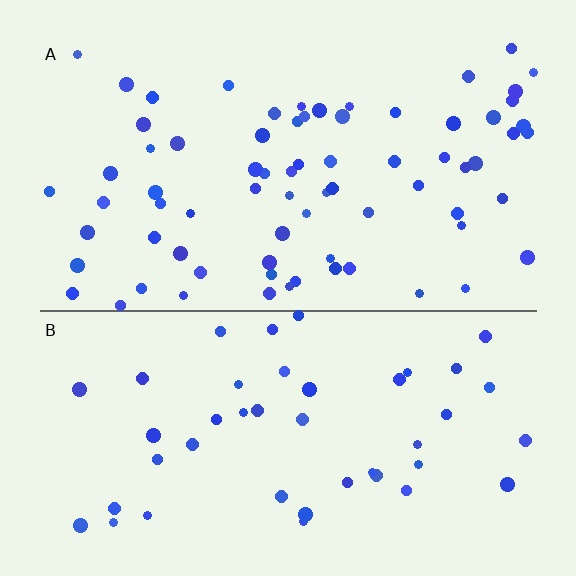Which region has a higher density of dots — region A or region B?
A (the top).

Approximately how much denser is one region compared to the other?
Approximately 1.7× — region A over region B.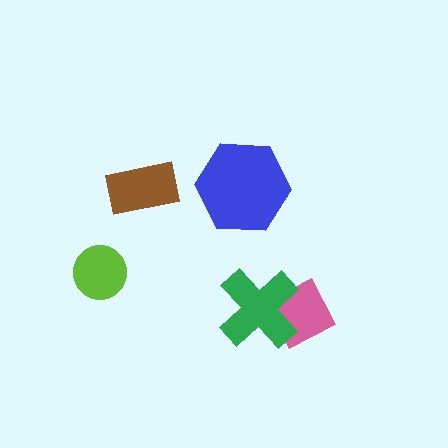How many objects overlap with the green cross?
1 object overlaps with the green cross.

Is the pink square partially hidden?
Yes, it is partially covered by another shape.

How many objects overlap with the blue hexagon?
0 objects overlap with the blue hexagon.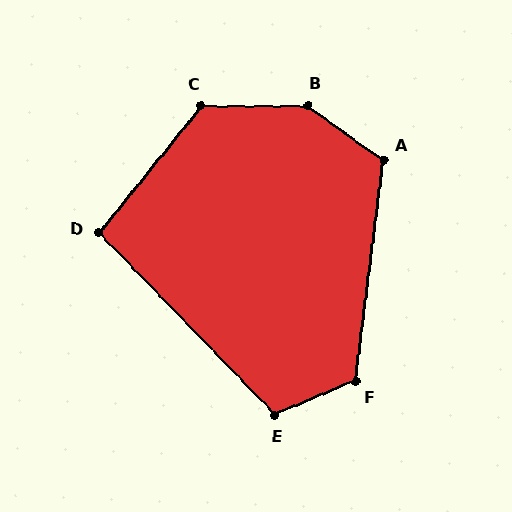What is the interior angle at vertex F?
Approximately 120 degrees (obtuse).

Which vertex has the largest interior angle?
B, at approximately 144 degrees.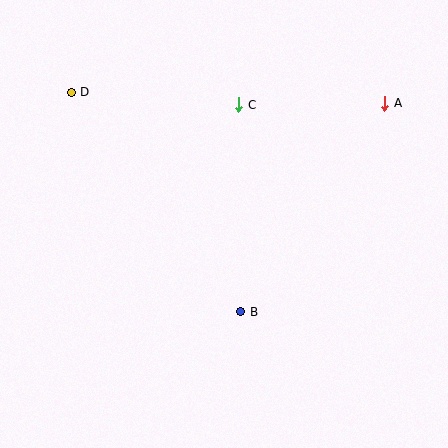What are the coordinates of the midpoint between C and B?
The midpoint between C and B is at (240, 208).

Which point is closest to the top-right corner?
Point A is closest to the top-right corner.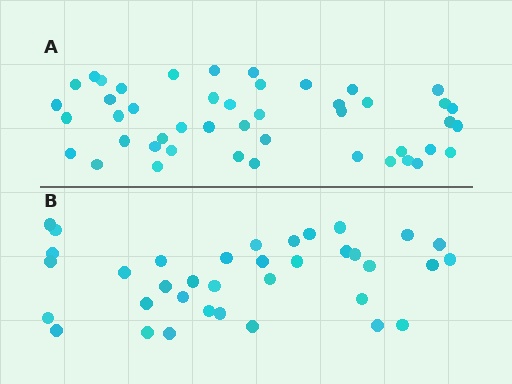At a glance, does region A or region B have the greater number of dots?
Region A (the top region) has more dots.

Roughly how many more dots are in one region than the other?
Region A has roughly 10 or so more dots than region B.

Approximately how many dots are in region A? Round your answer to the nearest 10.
About 50 dots. (The exact count is 46, which rounds to 50.)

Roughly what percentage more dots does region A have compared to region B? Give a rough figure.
About 30% more.